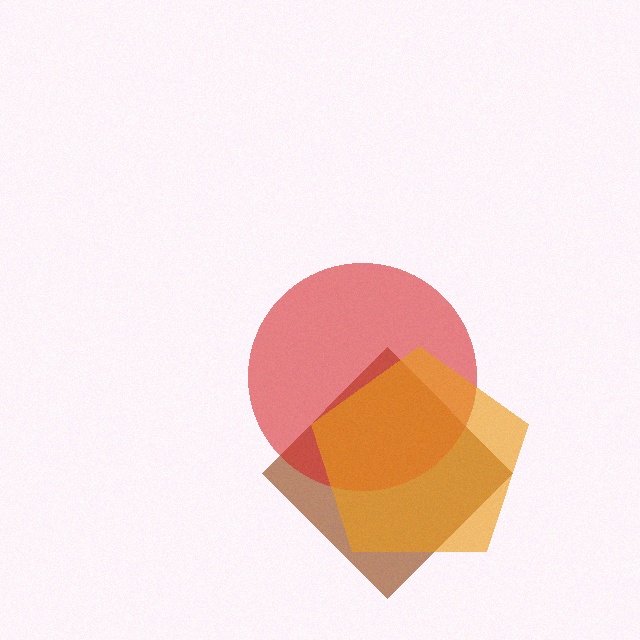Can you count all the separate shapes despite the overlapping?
Yes, there are 3 separate shapes.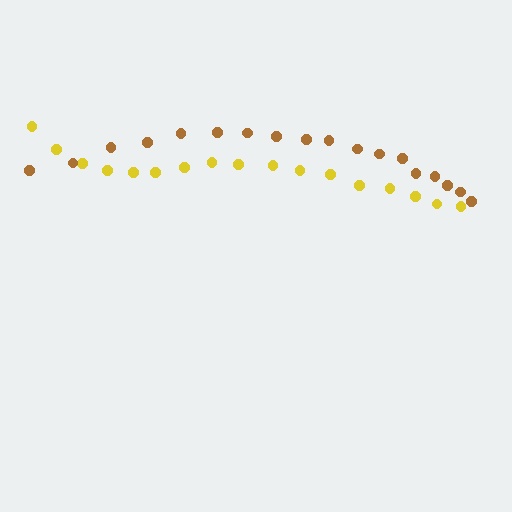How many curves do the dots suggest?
There are 2 distinct paths.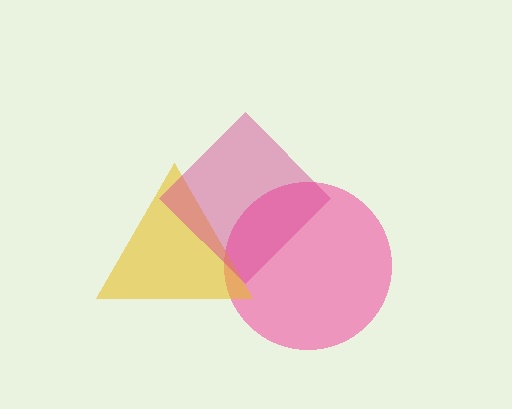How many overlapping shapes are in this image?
There are 3 overlapping shapes in the image.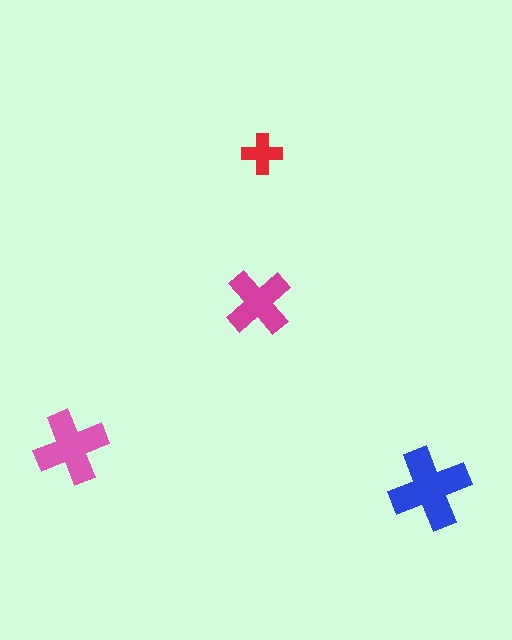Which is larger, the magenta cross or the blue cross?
The blue one.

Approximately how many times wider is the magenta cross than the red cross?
About 1.5 times wider.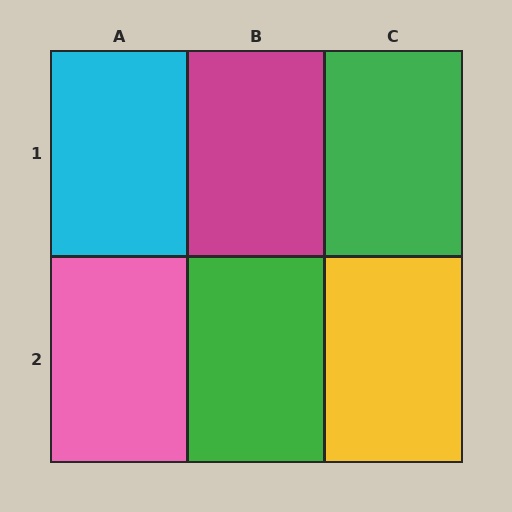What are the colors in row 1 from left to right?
Cyan, magenta, green.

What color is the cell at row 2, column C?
Yellow.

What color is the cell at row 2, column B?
Green.